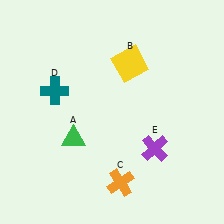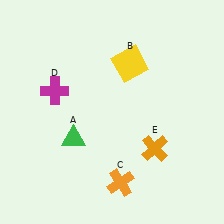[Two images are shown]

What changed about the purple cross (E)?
In Image 1, E is purple. In Image 2, it changed to orange.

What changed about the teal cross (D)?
In Image 1, D is teal. In Image 2, it changed to magenta.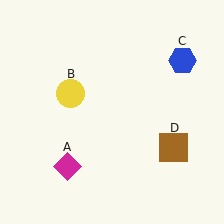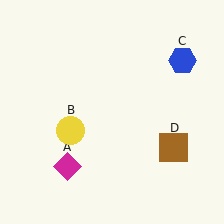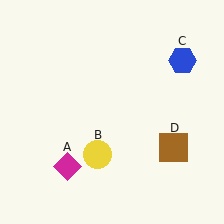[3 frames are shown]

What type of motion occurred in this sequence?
The yellow circle (object B) rotated counterclockwise around the center of the scene.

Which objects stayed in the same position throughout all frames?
Magenta diamond (object A) and blue hexagon (object C) and brown square (object D) remained stationary.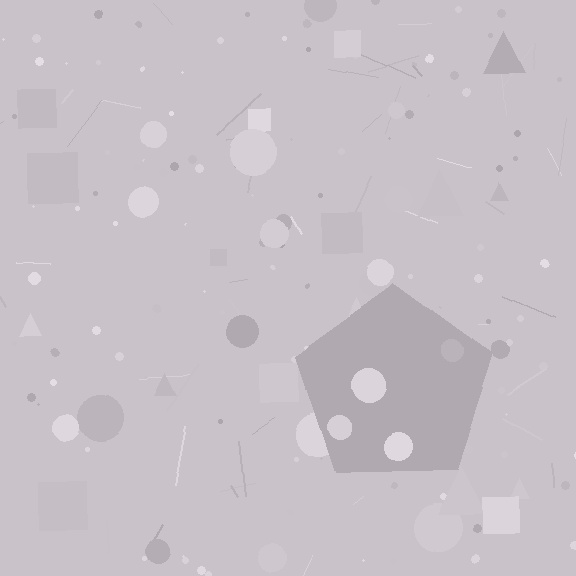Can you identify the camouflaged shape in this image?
The camouflaged shape is a pentagon.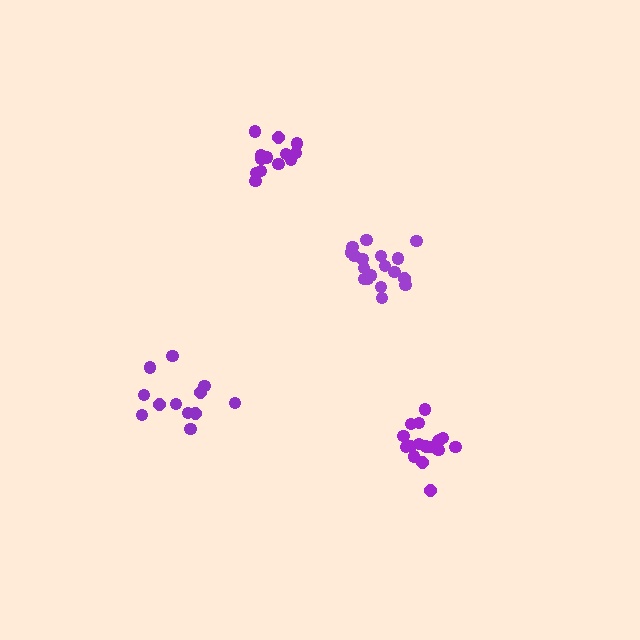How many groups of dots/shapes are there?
There are 4 groups.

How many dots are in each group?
Group 1: 18 dots, Group 2: 12 dots, Group 3: 17 dots, Group 4: 13 dots (60 total).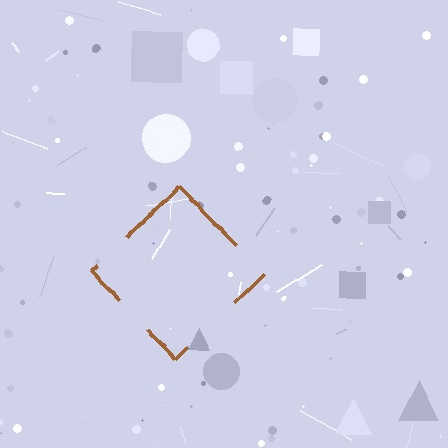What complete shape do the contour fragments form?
The contour fragments form a diamond.